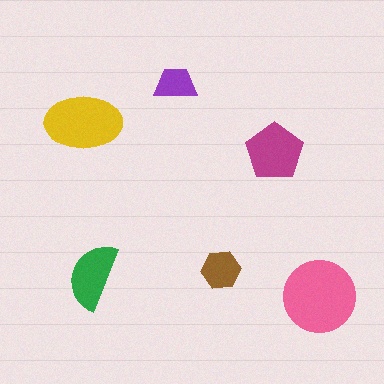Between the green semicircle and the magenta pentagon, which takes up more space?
The magenta pentagon.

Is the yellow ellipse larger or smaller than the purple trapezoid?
Larger.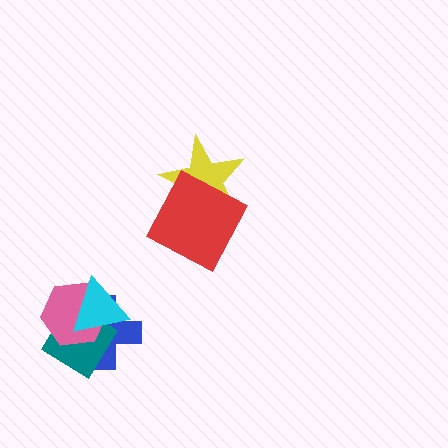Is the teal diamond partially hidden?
Yes, it is partially covered by another shape.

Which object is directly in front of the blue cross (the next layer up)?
The teal diamond is directly in front of the blue cross.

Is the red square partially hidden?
No, no other shape covers it.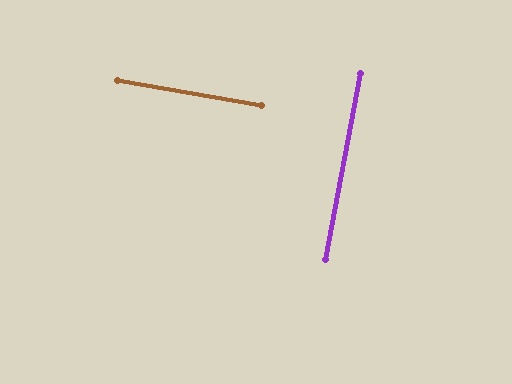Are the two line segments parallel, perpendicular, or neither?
Perpendicular — they meet at approximately 89°.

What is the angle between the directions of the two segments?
Approximately 89 degrees.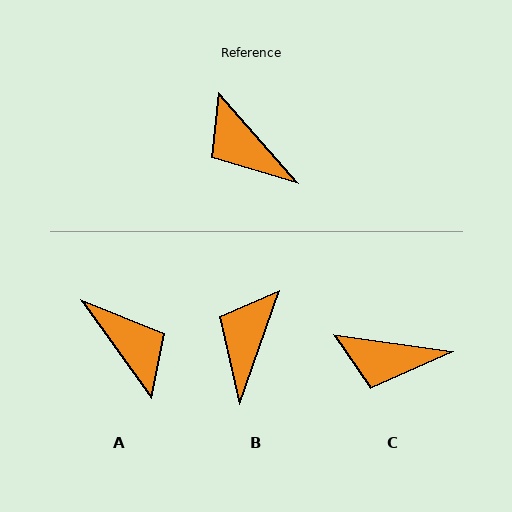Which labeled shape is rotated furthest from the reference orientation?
A, about 174 degrees away.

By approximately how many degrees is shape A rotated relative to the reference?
Approximately 174 degrees counter-clockwise.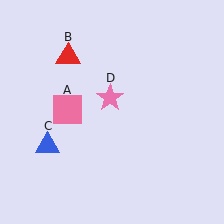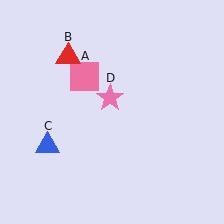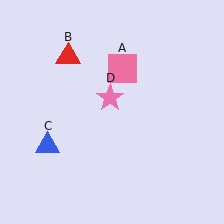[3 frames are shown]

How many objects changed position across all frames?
1 object changed position: pink square (object A).